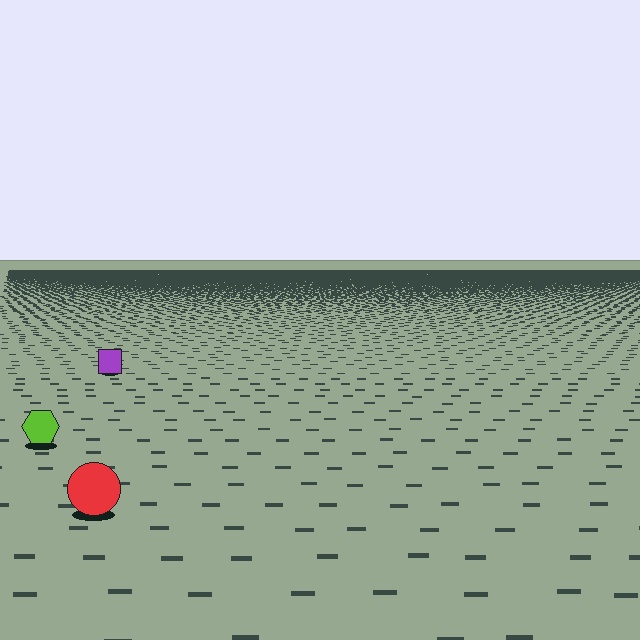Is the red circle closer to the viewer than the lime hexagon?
Yes. The red circle is closer — you can tell from the texture gradient: the ground texture is coarser near it.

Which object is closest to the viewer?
The red circle is closest. The texture marks near it are larger and more spread out.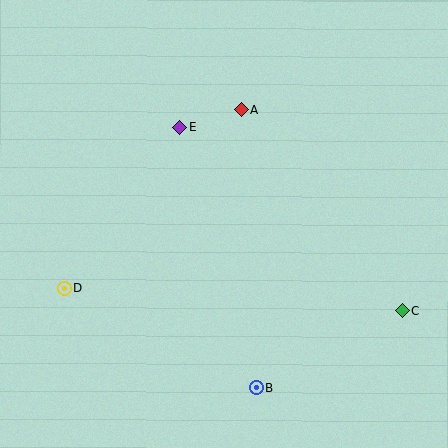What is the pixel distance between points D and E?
The distance between D and E is 198 pixels.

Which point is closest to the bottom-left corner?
Point D is closest to the bottom-left corner.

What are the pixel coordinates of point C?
Point C is at (403, 311).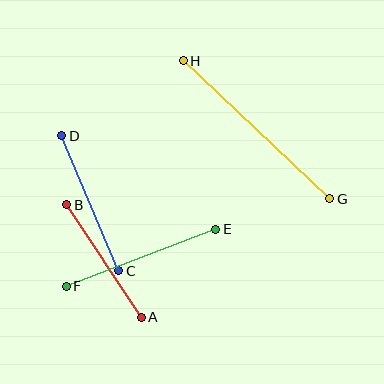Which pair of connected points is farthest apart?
Points G and H are farthest apart.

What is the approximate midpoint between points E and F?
The midpoint is at approximately (141, 258) pixels.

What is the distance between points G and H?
The distance is approximately 201 pixels.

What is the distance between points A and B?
The distance is approximately 135 pixels.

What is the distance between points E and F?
The distance is approximately 160 pixels.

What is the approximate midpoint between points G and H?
The midpoint is at approximately (256, 130) pixels.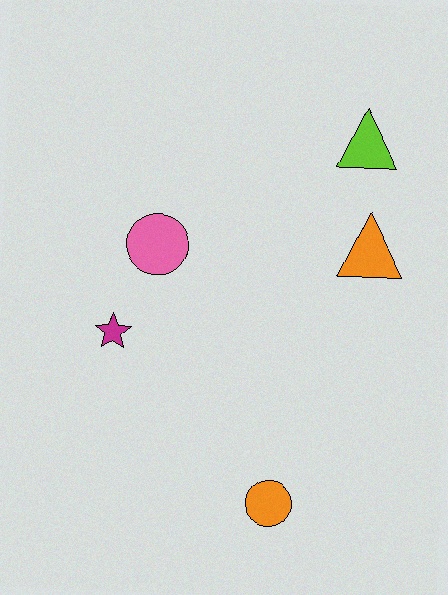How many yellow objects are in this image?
There are no yellow objects.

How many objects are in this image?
There are 5 objects.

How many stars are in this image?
There is 1 star.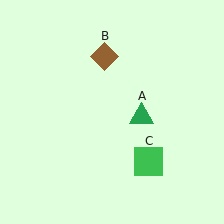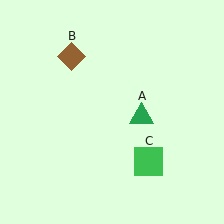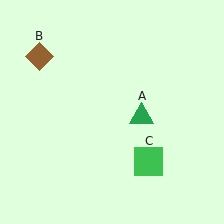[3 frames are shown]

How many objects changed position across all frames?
1 object changed position: brown diamond (object B).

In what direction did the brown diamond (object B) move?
The brown diamond (object B) moved left.